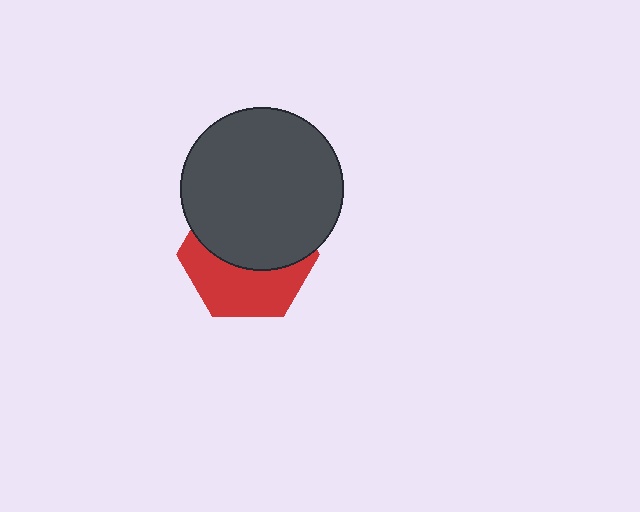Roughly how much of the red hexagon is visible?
About half of it is visible (roughly 45%).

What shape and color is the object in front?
The object in front is a dark gray circle.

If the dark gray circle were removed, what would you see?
You would see the complete red hexagon.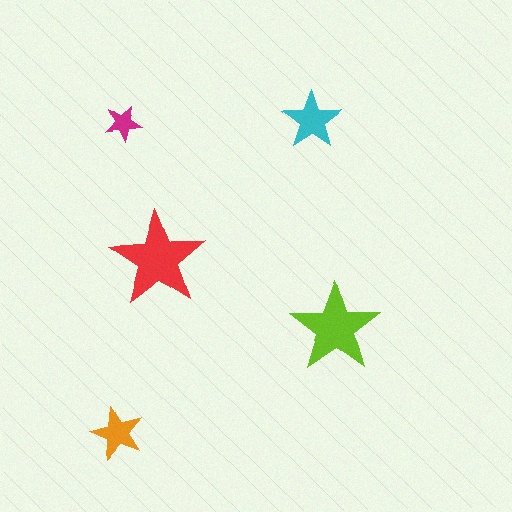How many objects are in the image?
There are 5 objects in the image.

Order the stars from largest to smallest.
the red one, the lime one, the cyan one, the orange one, the magenta one.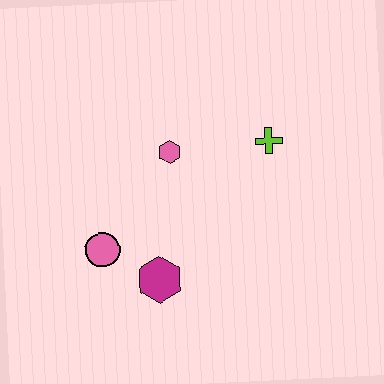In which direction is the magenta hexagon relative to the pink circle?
The magenta hexagon is to the right of the pink circle.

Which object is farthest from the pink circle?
The lime cross is farthest from the pink circle.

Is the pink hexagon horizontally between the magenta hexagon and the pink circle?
No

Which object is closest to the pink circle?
The magenta hexagon is closest to the pink circle.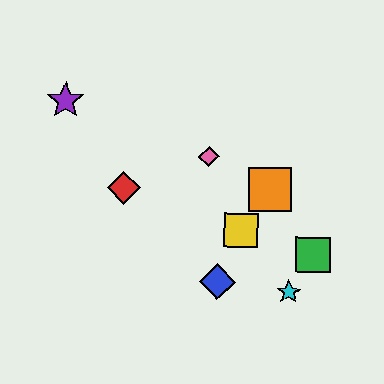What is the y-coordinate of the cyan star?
The cyan star is at y≈292.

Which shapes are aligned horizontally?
The red diamond, the orange square are aligned horizontally.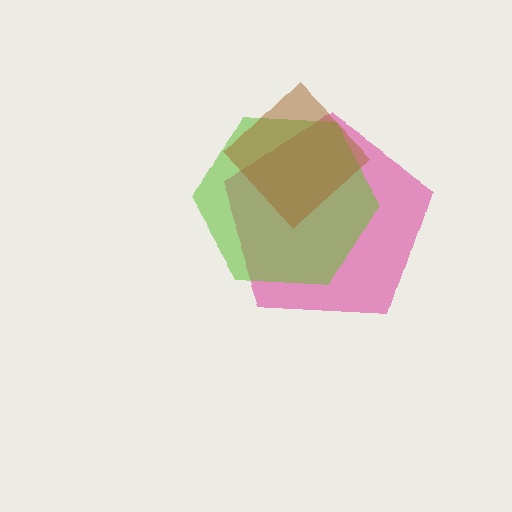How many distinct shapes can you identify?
There are 3 distinct shapes: a magenta pentagon, a lime hexagon, a brown diamond.